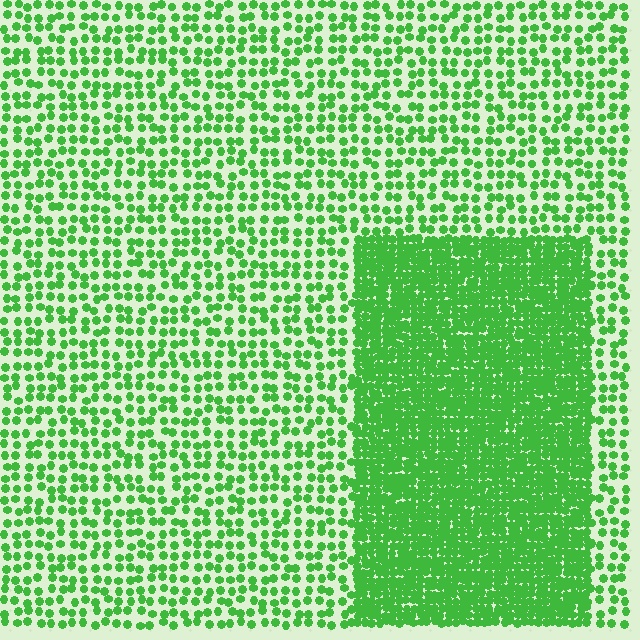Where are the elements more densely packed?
The elements are more densely packed inside the rectangle boundary.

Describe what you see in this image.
The image contains small green elements arranged at two different densities. A rectangle-shaped region is visible where the elements are more densely packed than the surrounding area.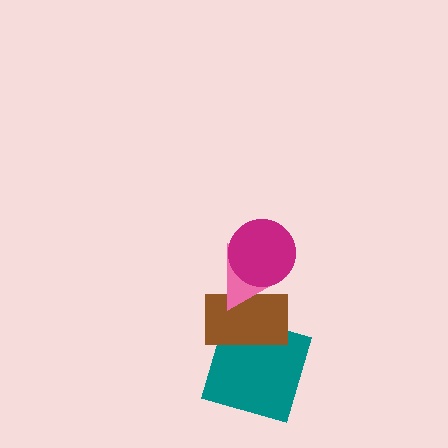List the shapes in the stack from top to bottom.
From top to bottom: the magenta circle, the pink triangle, the brown rectangle, the teal square.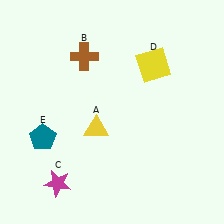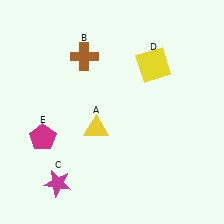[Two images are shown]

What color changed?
The pentagon (E) changed from teal in Image 1 to magenta in Image 2.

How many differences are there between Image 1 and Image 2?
There is 1 difference between the two images.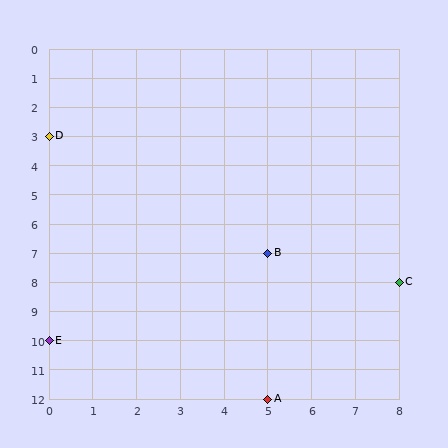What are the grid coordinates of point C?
Point C is at grid coordinates (8, 8).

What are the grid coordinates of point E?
Point E is at grid coordinates (0, 10).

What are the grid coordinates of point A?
Point A is at grid coordinates (5, 12).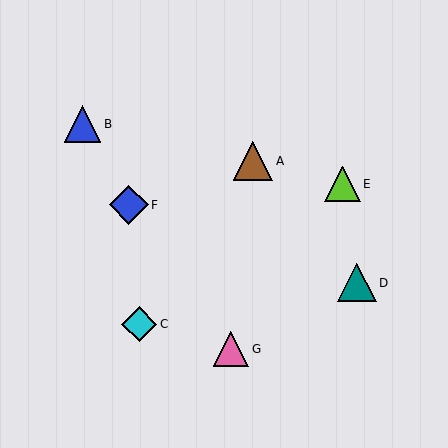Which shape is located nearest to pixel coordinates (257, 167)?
The brown triangle (labeled A) at (253, 161) is nearest to that location.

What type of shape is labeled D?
Shape D is a teal triangle.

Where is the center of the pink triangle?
The center of the pink triangle is at (231, 349).